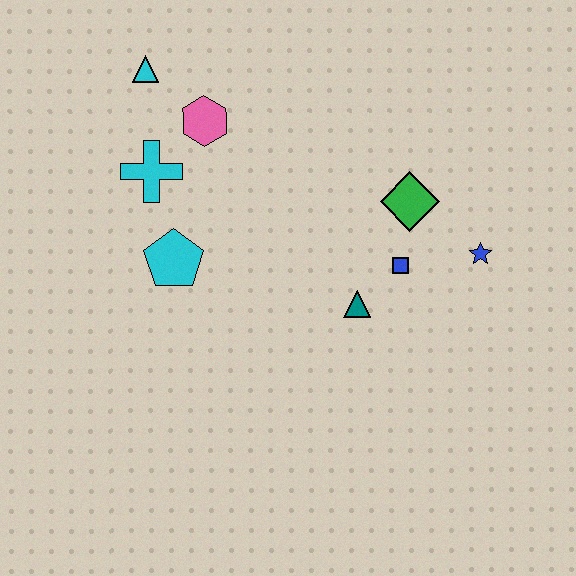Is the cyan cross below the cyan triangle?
Yes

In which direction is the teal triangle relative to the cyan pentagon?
The teal triangle is to the right of the cyan pentagon.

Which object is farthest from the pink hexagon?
The blue star is farthest from the pink hexagon.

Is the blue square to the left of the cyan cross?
No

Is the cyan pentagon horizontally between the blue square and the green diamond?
No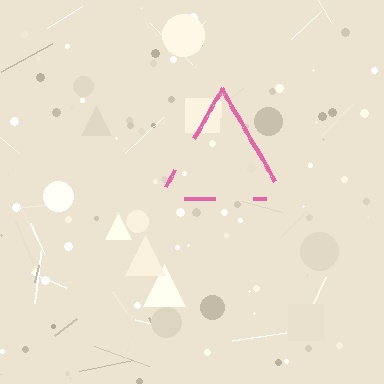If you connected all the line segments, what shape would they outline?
They would outline a triangle.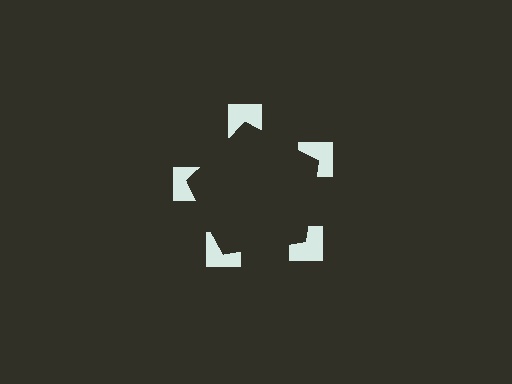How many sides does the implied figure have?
5 sides.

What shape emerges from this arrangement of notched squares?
An illusory pentagon — its edges are inferred from the aligned wedge cuts in the notched squares, not physically drawn.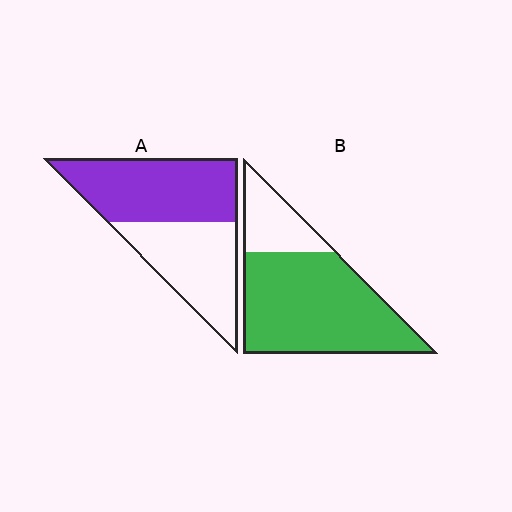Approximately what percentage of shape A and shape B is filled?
A is approximately 55% and B is approximately 75%.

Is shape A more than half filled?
Yes.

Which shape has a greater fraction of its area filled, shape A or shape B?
Shape B.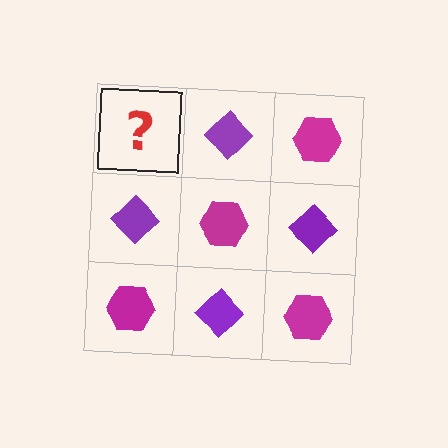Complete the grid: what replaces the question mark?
The question mark should be replaced with a magenta hexagon.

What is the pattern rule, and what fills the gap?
The rule is that it alternates magenta hexagon and purple diamond in a checkerboard pattern. The gap should be filled with a magenta hexagon.